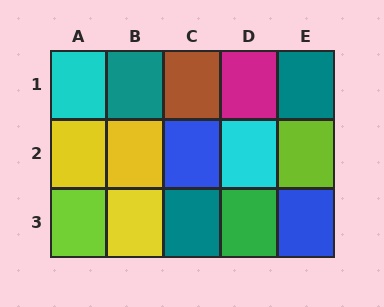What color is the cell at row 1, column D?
Magenta.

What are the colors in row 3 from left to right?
Lime, yellow, teal, green, blue.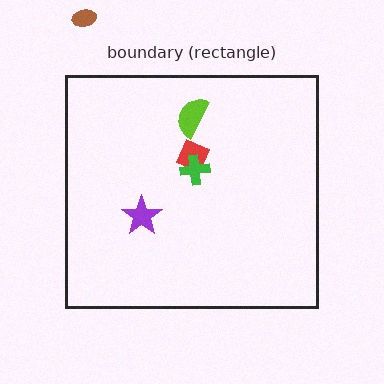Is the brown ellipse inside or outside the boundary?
Outside.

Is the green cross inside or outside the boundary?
Inside.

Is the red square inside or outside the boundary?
Inside.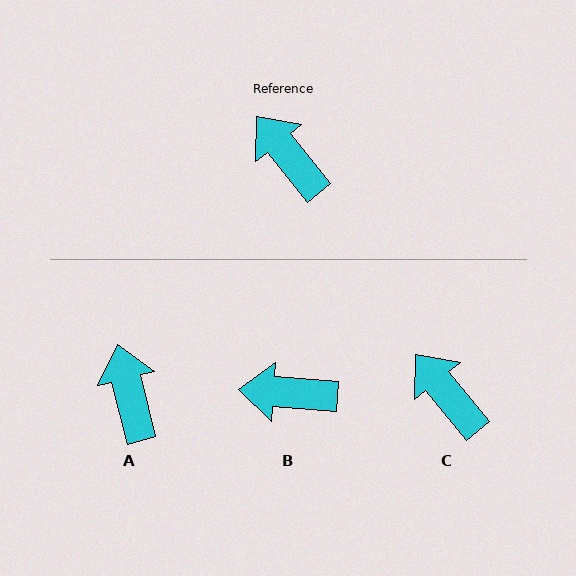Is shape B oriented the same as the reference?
No, it is off by about 47 degrees.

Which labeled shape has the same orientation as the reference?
C.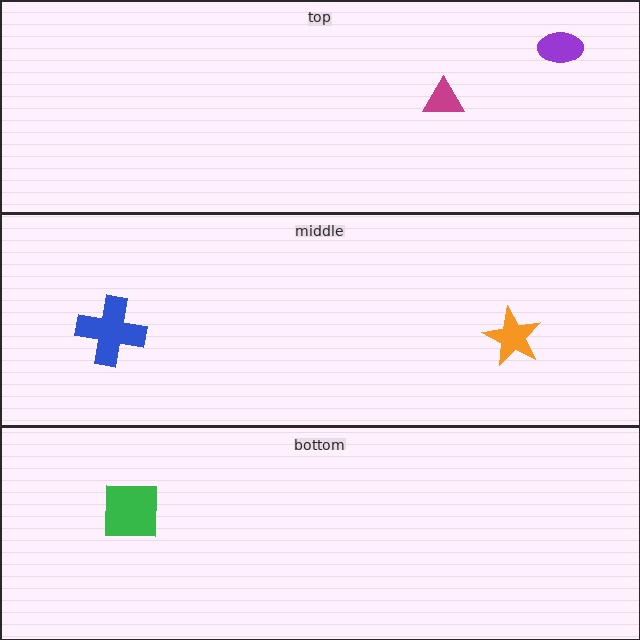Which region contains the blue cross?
The middle region.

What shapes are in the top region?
The magenta triangle, the purple ellipse.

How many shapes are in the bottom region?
1.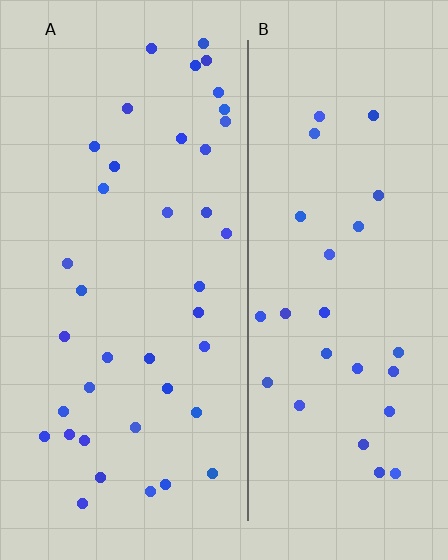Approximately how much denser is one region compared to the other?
Approximately 1.4× — region A over region B.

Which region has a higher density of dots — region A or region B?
A (the left).